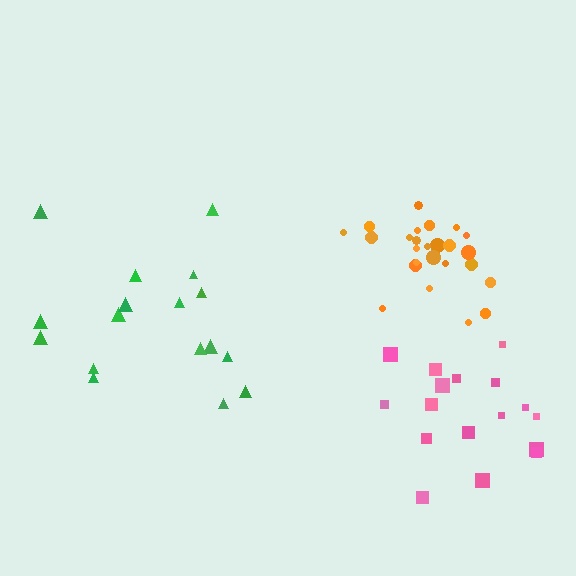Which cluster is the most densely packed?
Orange.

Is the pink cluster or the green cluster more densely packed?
Pink.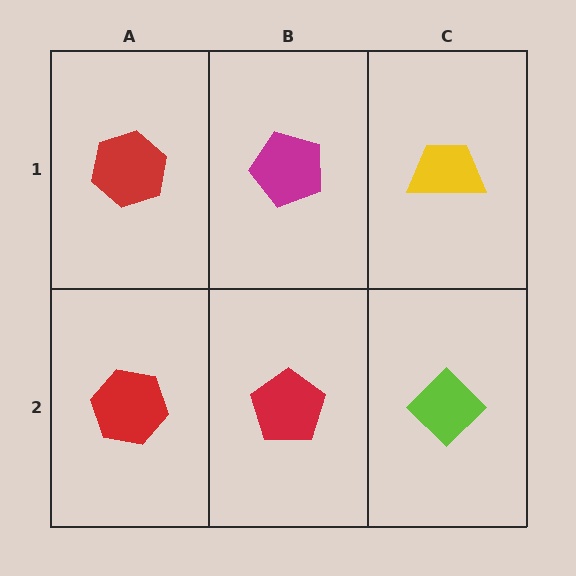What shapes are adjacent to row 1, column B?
A red pentagon (row 2, column B), a red hexagon (row 1, column A), a yellow trapezoid (row 1, column C).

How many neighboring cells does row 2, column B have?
3.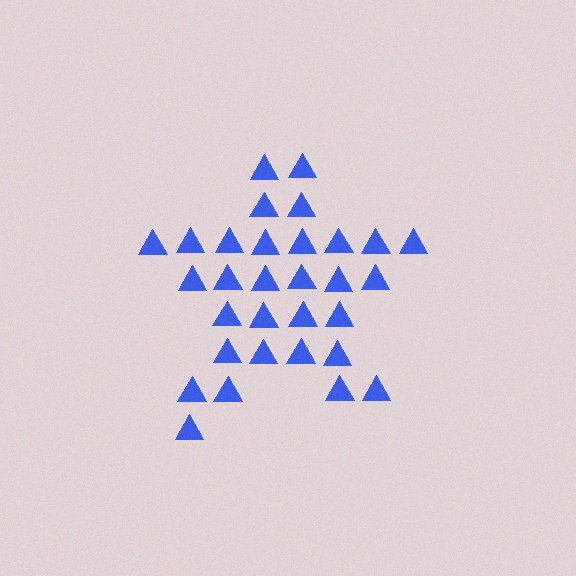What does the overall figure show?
The overall figure shows a star.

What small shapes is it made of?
It is made of small triangles.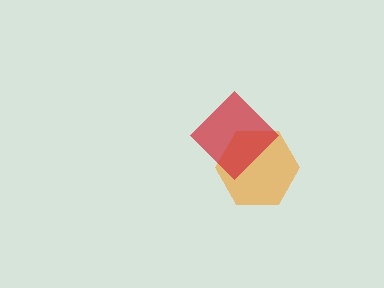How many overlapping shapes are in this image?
There are 2 overlapping shapes in the image.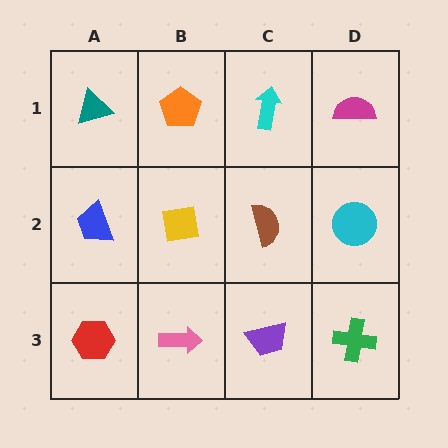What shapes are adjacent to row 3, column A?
A blue trapezoid (row 2, column A), a pink arrow (row 3, column B).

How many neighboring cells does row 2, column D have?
3.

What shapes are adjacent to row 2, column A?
A teal triangle (row 1, column A), a red hexagon (row 3, column A), a yellow square (row 2, column B).